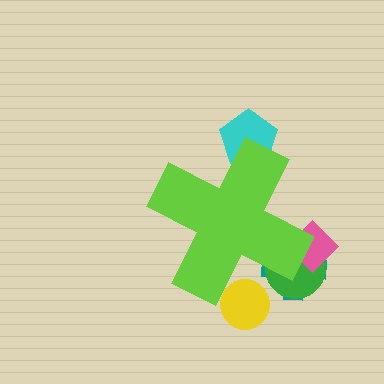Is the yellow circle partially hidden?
Yes, the yellow circle is partially hidden behind the lime cross.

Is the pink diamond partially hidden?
Yes, the pink diamond is partially hidden behind the lime cross.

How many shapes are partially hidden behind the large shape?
5 shapes are partially hidden.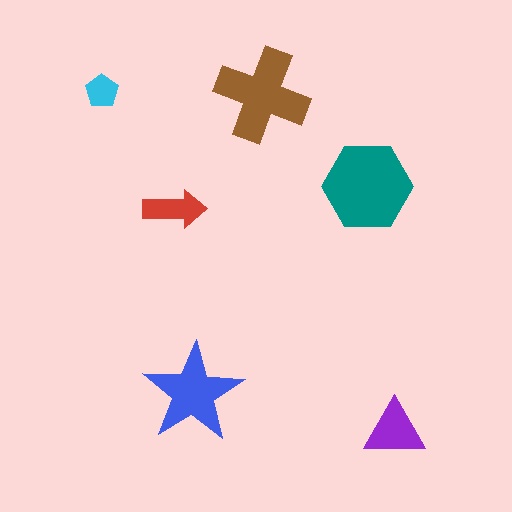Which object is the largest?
The teal hexagon.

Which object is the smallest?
The cyan pentagon.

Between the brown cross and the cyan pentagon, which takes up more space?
The brown cross.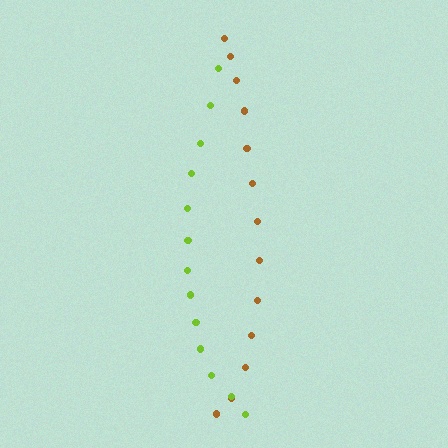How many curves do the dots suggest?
There are 2 distinct paths.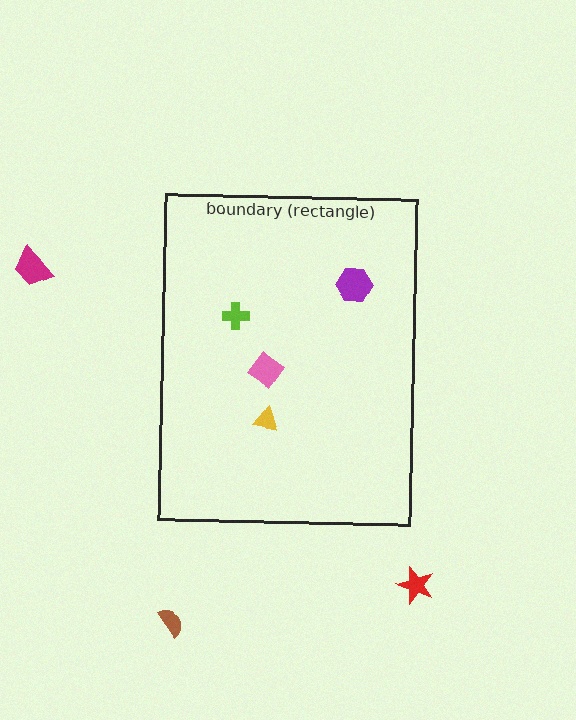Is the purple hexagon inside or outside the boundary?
Inside.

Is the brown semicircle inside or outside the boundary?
Outside.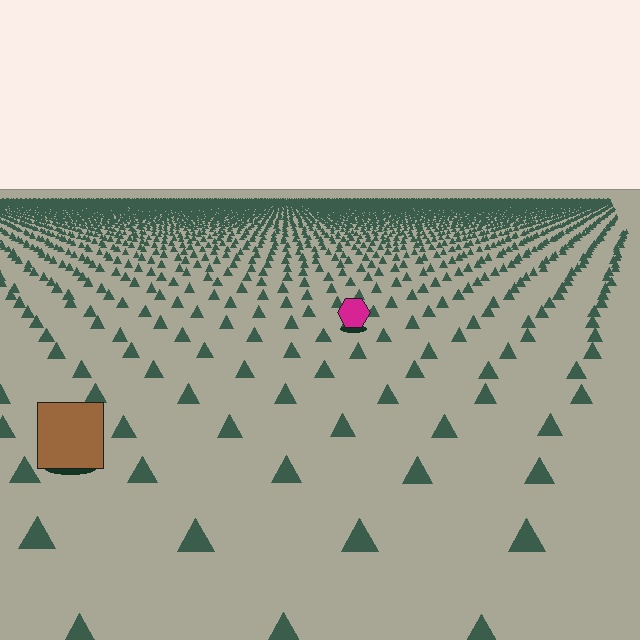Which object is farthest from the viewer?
The magenta hexagon is farthest from the viewer. It appears smaller and the ground texture around it is denser.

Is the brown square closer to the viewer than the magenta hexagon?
Yes. The brown square is closer — you can tell from the texture gradient: the ground texture is coarser near it.